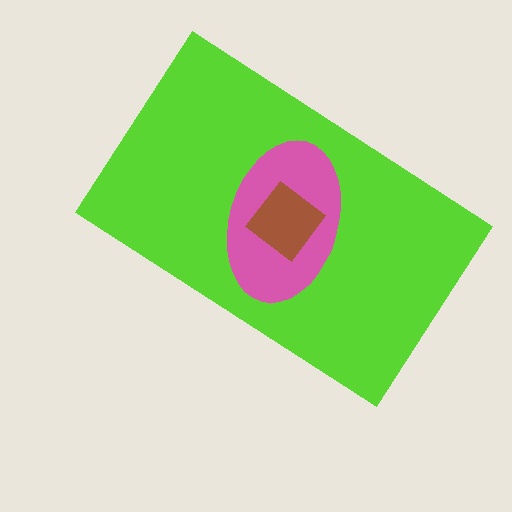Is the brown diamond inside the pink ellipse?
Yes.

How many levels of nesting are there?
3.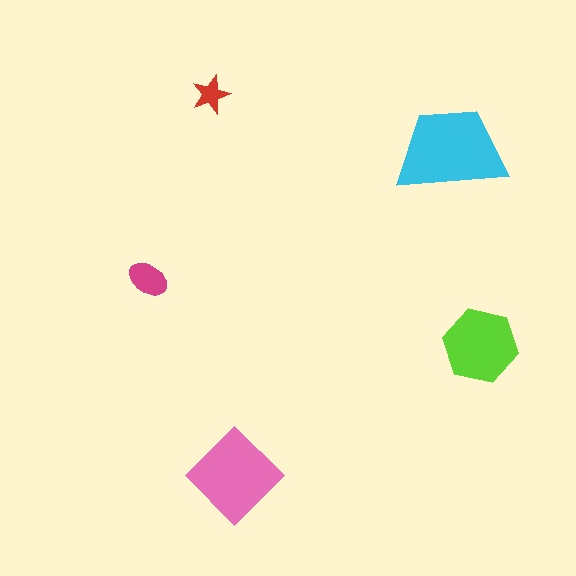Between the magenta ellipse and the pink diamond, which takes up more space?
The pink diamond.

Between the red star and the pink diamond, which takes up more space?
The pink diamond.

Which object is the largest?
The cyan trapezoid.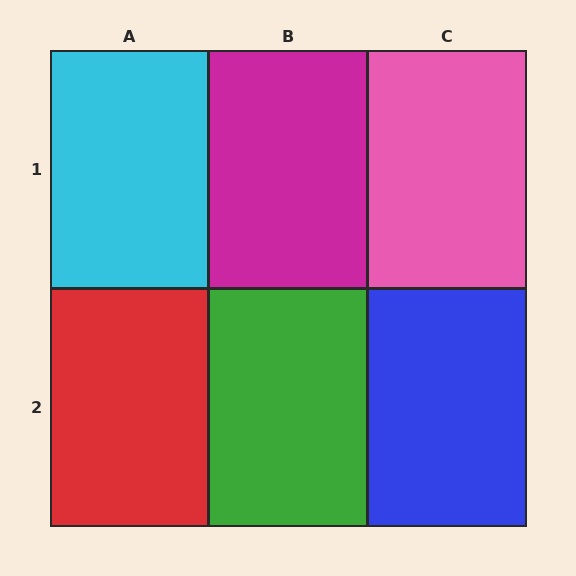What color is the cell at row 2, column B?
Green.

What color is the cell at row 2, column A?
Red.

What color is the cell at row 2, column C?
Blue.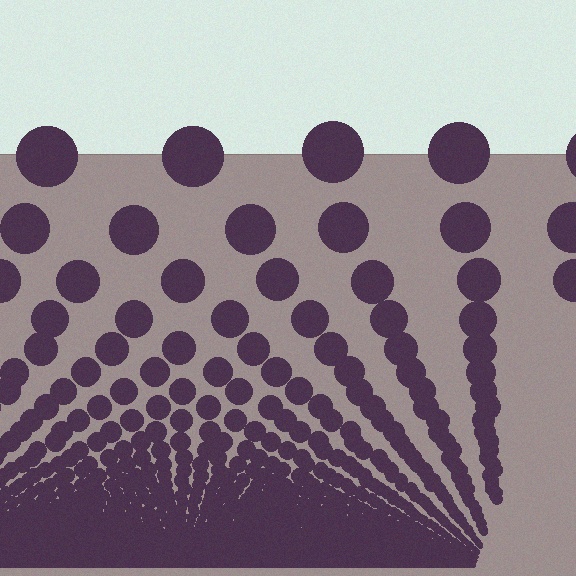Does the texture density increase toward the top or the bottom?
Density increases toward the bottom.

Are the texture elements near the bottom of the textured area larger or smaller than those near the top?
Smaller. The gradient is inverted — elements near the bottom are smaller and denser.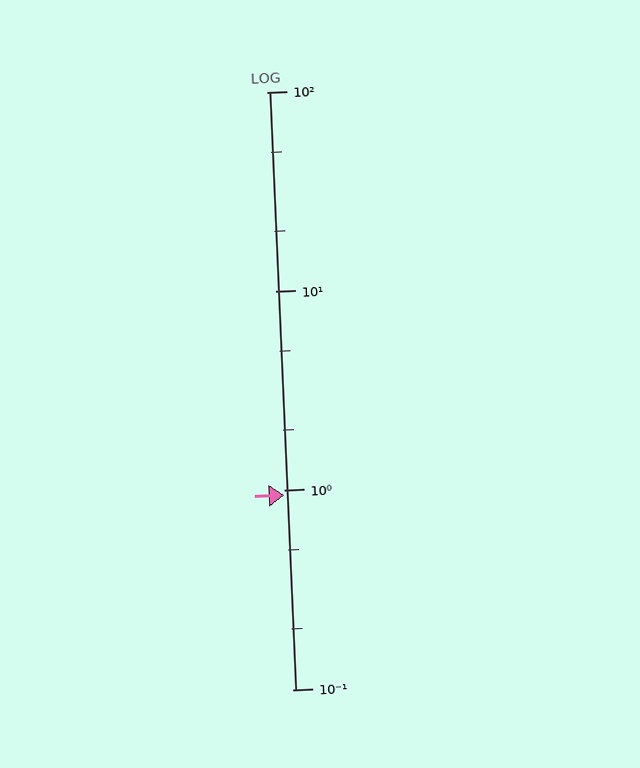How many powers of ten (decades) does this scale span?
The scale spans 3 decades, from 0.1 to 100.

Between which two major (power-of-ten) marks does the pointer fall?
The pointer is between 0.1 and 1.